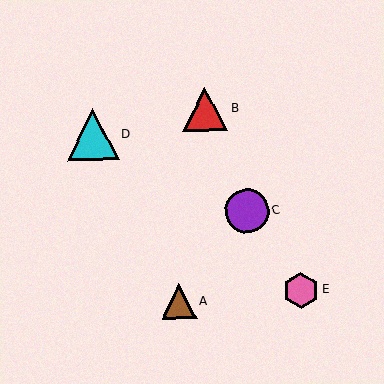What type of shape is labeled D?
Shape D is a cyan triangle.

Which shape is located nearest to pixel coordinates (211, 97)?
The red triangle (labeled B) at (205, 109) is nearest to that location.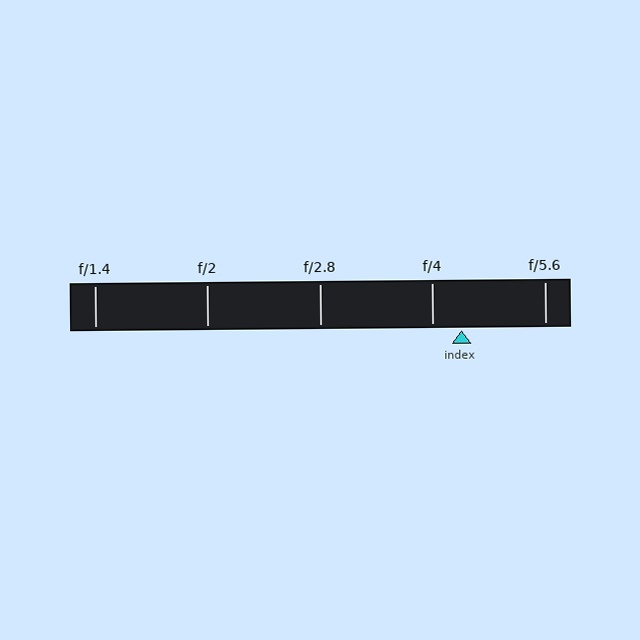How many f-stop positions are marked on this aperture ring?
There are 5 f-stop positions marked.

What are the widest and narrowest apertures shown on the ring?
The widest aperture shown is f/1.4 and the narrowest is f/5.6.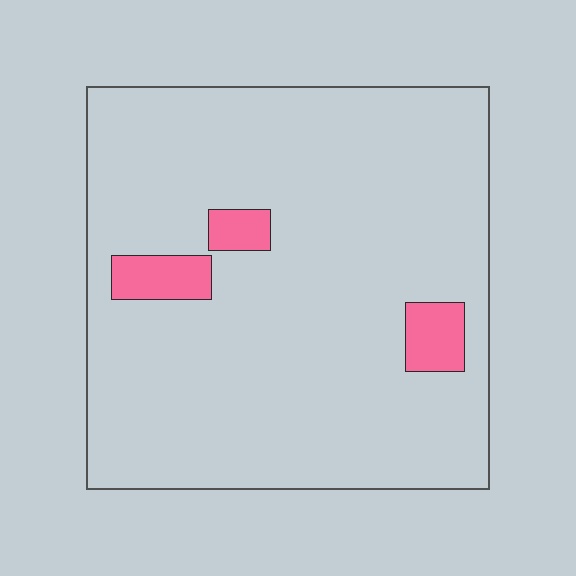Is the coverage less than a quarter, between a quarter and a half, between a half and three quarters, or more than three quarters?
Less than a quarter.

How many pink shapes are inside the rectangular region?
3.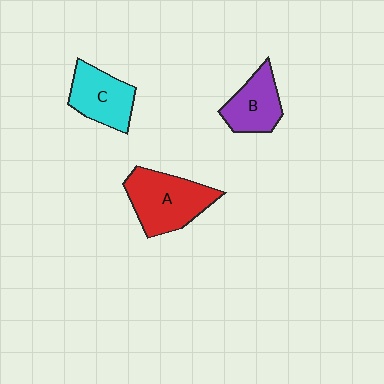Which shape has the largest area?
Shape A (red).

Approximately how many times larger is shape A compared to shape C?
Approximately 1.3 times.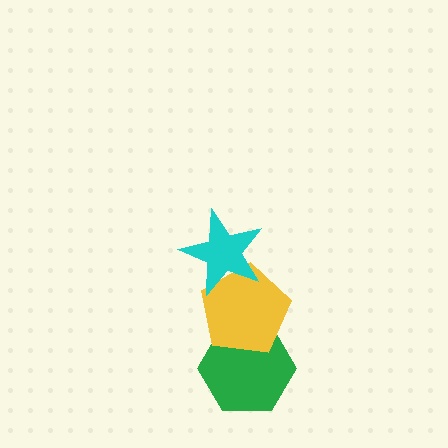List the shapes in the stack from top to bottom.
From top to bottom: the cyan star, the yellow pentagon, the green hexagon.